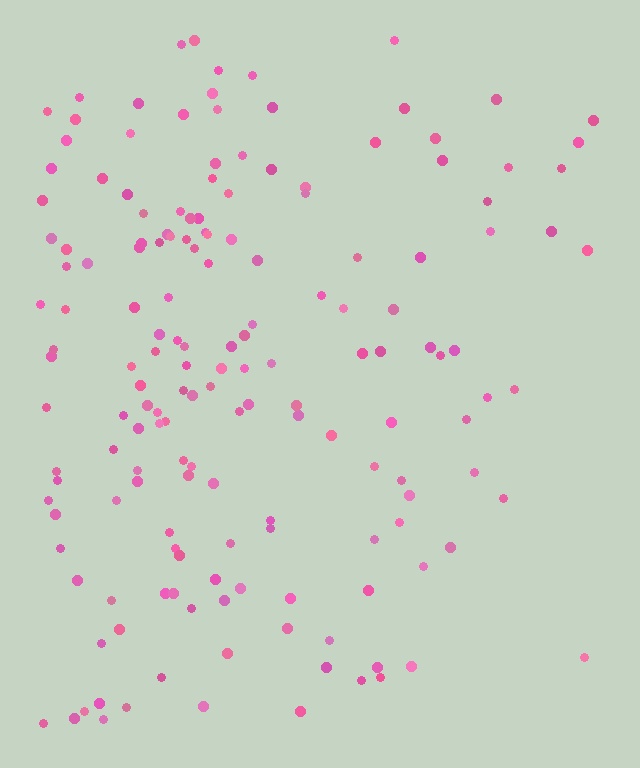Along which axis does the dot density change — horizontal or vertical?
Horizontal.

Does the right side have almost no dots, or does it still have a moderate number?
Still a moderate number, just noticeably fewer than the left.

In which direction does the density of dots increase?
From right to left, with the left side densest.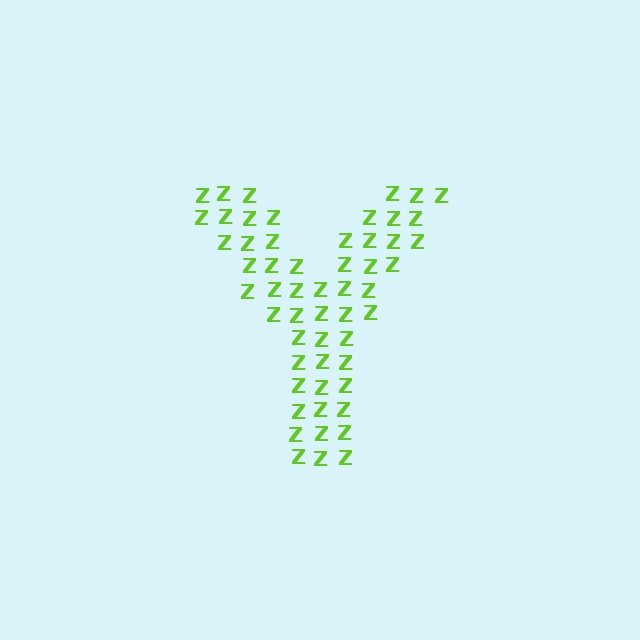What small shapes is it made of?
It is made of small letter Z's.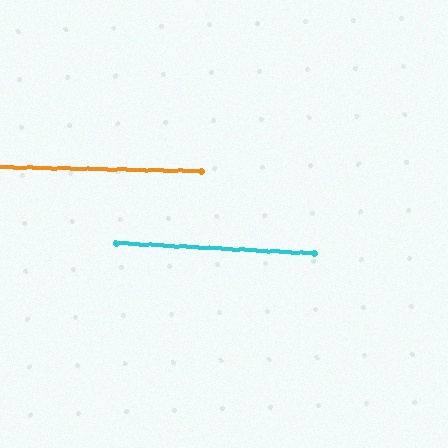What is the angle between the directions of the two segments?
Approximately 2 degrees.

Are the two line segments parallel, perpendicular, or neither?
Parallel — their directions differ by only 1.8°.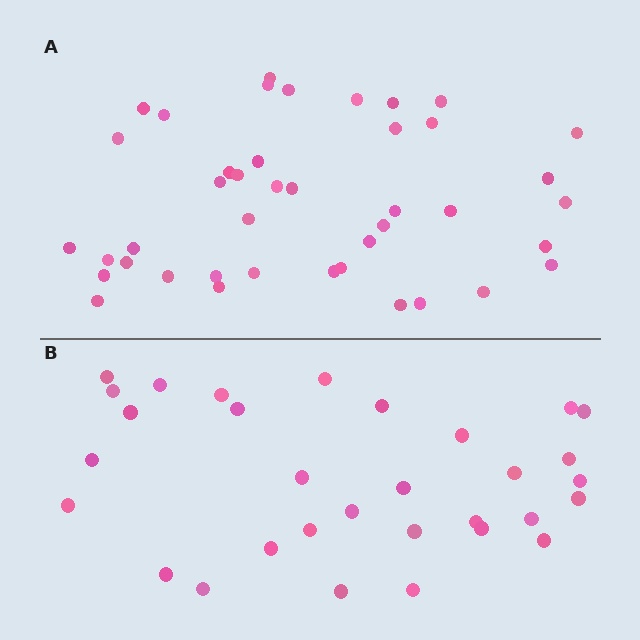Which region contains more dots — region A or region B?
Region A (the top region) has more dots.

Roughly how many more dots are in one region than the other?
Region A has roughly 12 or so more dots than region B.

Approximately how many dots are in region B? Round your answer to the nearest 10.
About 30 dots. (The exact count is 31, which rounds to 30.)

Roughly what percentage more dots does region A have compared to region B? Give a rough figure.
About 35% more.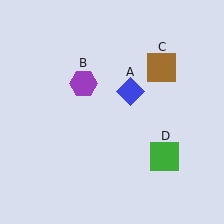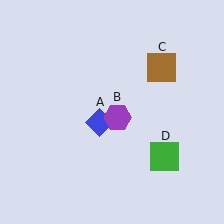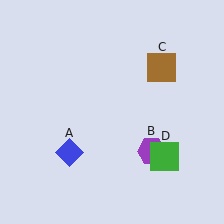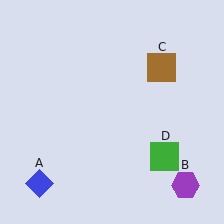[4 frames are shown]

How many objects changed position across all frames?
2 objects changed position: blue diamond (object A), purple hexagon (object B).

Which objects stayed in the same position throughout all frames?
Brown square (object C) and green square (object D) remained stationary.